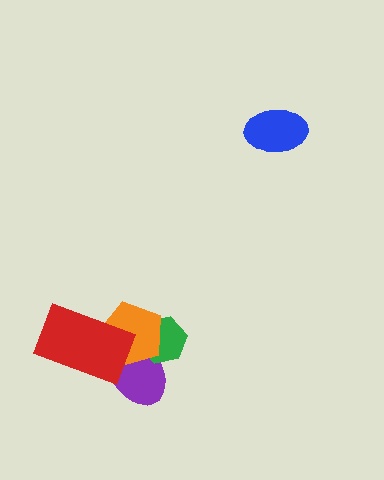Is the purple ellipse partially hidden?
Yes, it is partially covered by another shape.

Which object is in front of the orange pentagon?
The red rectangle is in front of the orange pentagon.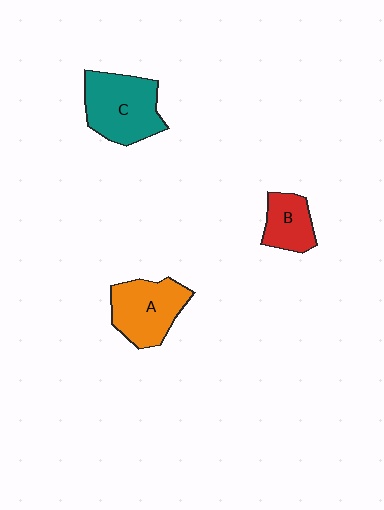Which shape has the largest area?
Shape C (teal).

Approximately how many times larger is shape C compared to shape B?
Approximately 1.8 times.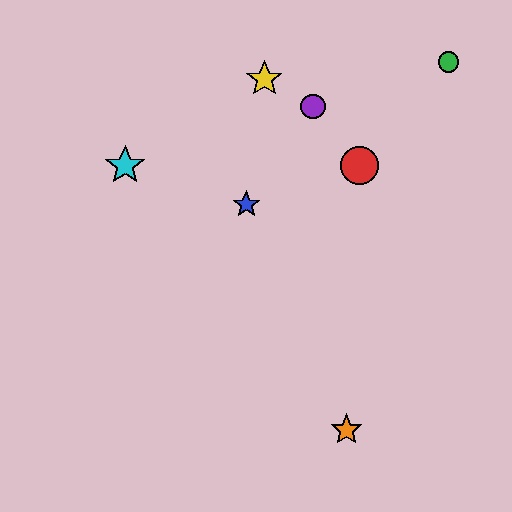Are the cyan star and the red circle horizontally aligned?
Yes, both are at y≈165.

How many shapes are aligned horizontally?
2 shapes (the red circle, the cyan star) are aligned horizontally.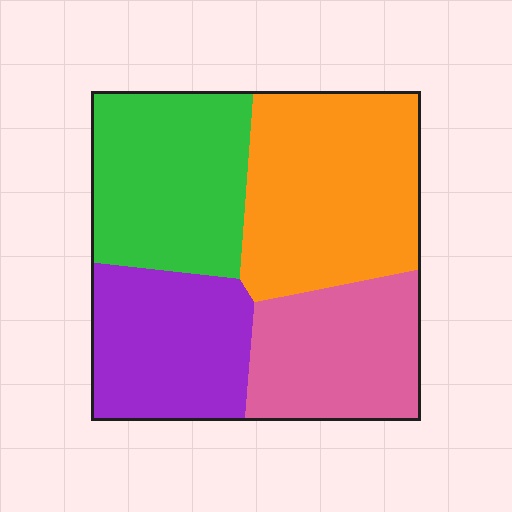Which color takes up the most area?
Orange, at roughly 30%.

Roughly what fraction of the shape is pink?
Pink takes up less than a quarter of the shape.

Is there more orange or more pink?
Orange.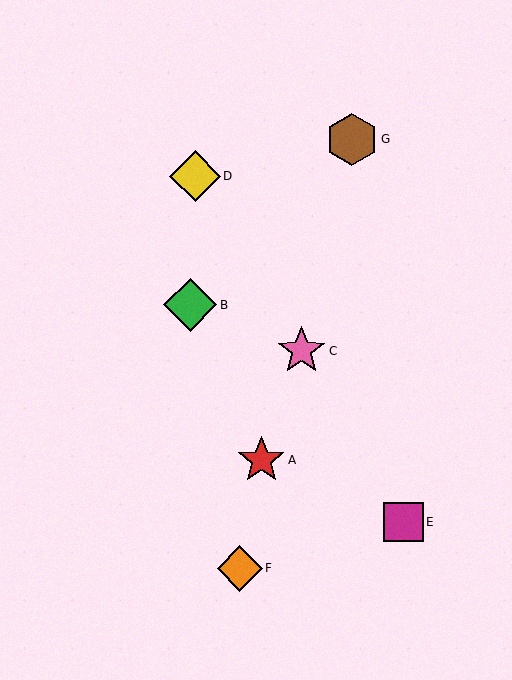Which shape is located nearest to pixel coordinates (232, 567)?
The orange diamond (labeled F) at (240, 568) is nearest to that location.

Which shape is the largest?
The green diamond (labeled B) is the largest.